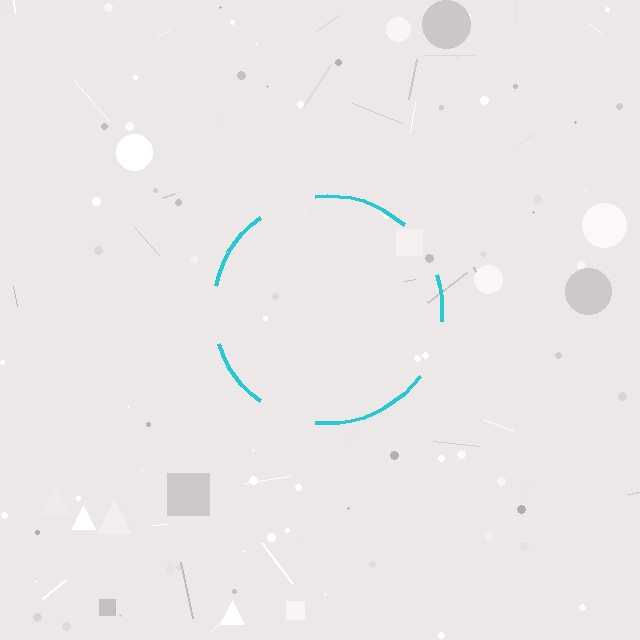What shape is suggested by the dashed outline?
The dashed outline suggests a circle.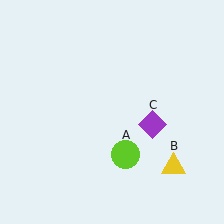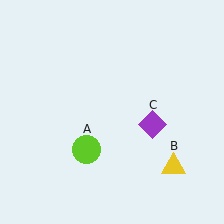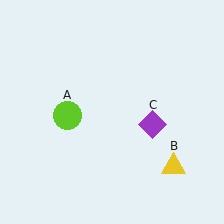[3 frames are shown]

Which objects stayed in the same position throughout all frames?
Yellow triangle (object B) and purple diamond (object C) remained stationary.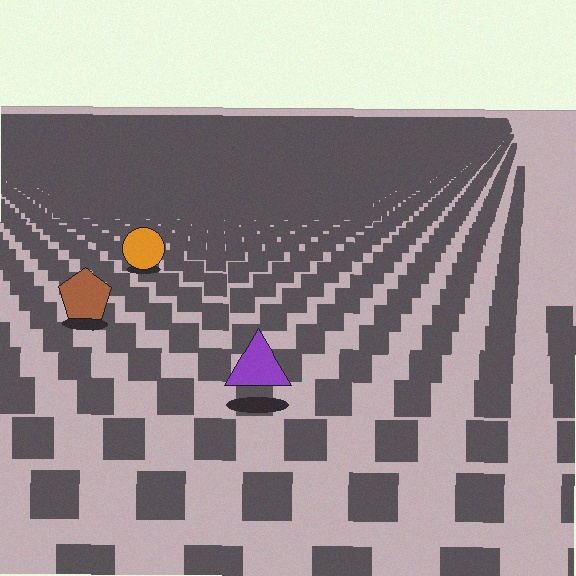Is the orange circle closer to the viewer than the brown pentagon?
No. The brown pentagon is closer — you can tell from the texture gradient: the ground texture is coarser near it.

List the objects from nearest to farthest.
From nearest to farthest: the purple triangle, the brown pentagon, the orange circle.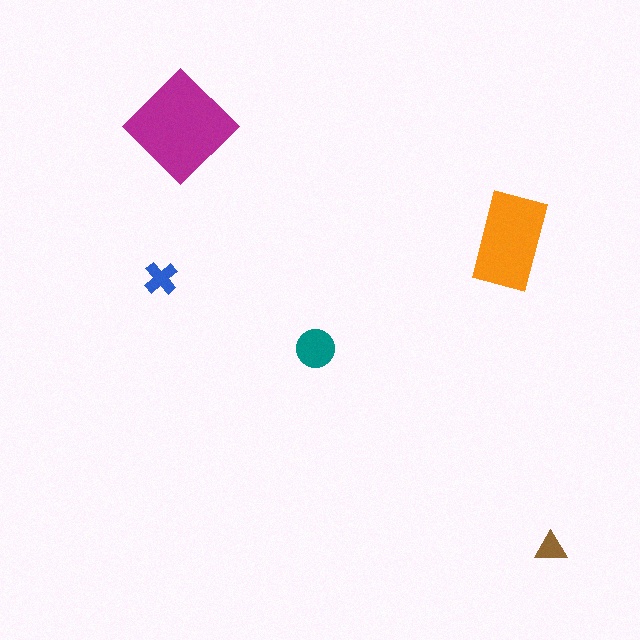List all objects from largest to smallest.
The magenta diamond, the orange rectangle, the teal circle, the blue cross, the brown triangle.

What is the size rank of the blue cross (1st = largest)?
4th.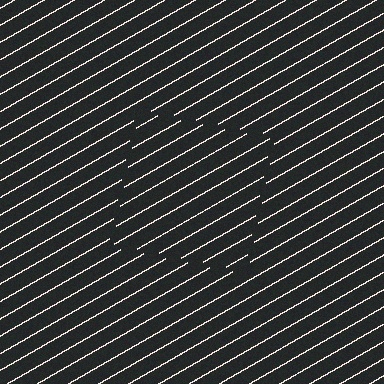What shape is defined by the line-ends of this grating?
An illusory square. The interior of the shape contains the same grating, shifted by half a period — the contour is defined by the phase discontinuity where line-ends from the inner and outer gratings abut.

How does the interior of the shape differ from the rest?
The interior of the shape contains the same grating, shifted by half a period — the contour is defined by the phase discontinuity where line-ends from the inner and outer gratings abut.